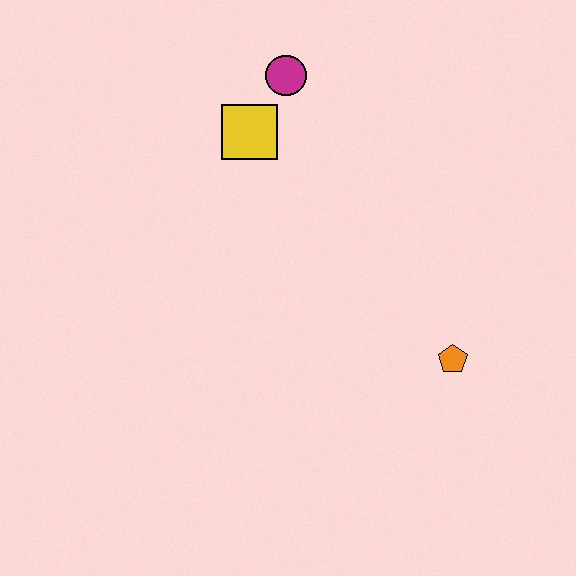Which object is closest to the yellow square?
The magenta circle is closest to the yellow square.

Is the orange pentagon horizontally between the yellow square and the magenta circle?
No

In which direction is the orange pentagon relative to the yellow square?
The orange pentagon is below the yellow square.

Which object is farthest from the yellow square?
The orange pentagon is farthest from the yellow square.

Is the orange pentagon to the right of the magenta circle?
Yes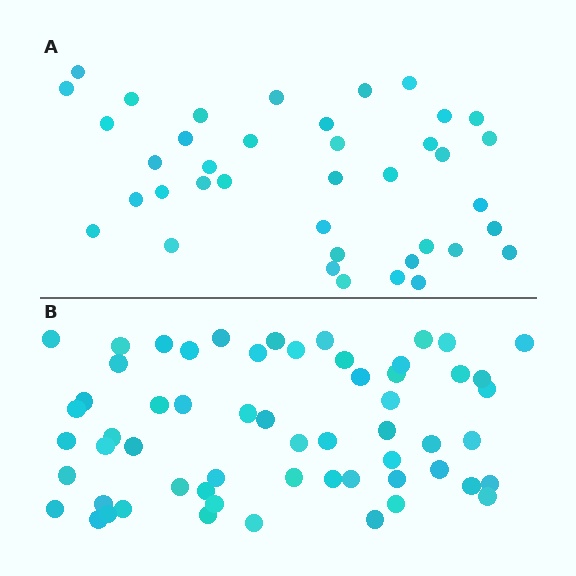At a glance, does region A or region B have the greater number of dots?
Region B (the bottom region) has more dots.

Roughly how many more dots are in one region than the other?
Region B has approximately 20 more dots than region A.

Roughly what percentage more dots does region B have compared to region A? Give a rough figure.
About 50% more.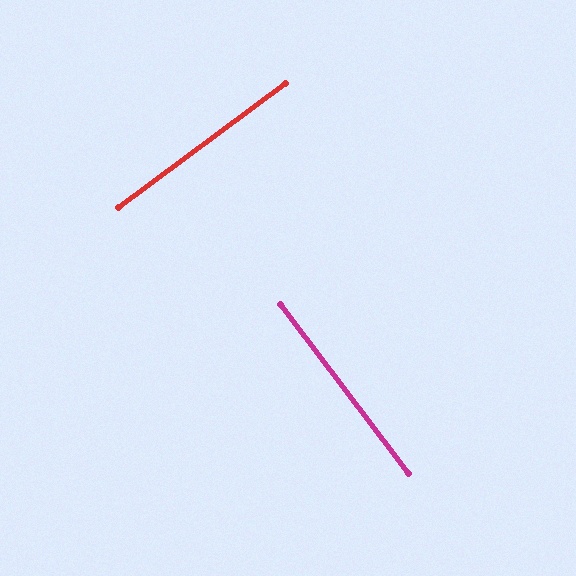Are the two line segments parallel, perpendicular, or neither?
Perpendicular — they meet at approximately 89°.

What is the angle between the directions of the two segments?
Approximately 89 degrees.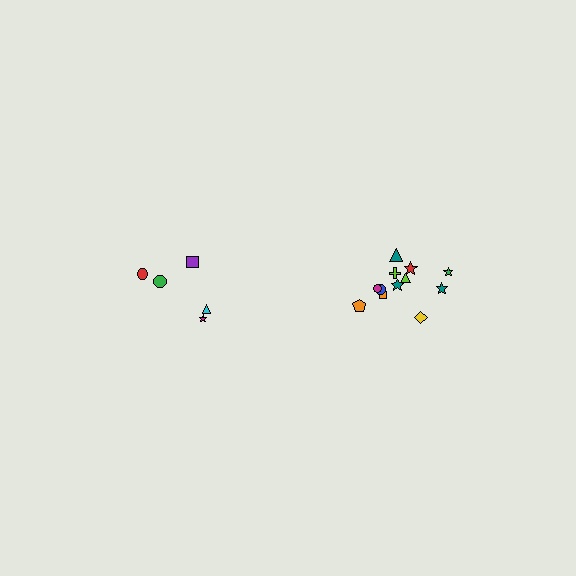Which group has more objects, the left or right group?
The right group.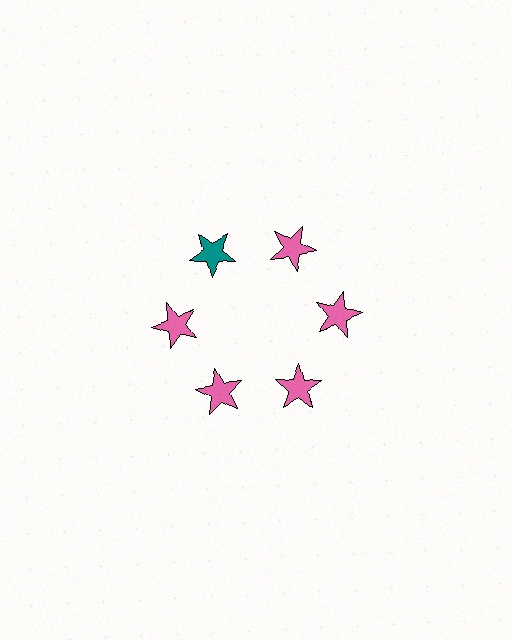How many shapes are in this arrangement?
There are 6 shapes arranged in a ring pattern.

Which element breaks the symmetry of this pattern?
The teal star at roughly the 11 o'clock position breaks the symmetry. All other shapes are pink stars.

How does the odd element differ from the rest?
It has a different color: teal instead of pink.